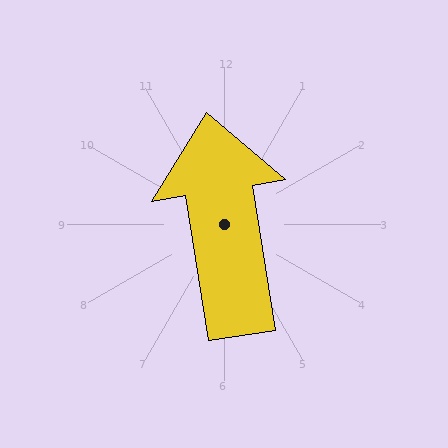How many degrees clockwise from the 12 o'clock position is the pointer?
Approximately 351 degrees.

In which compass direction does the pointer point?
North.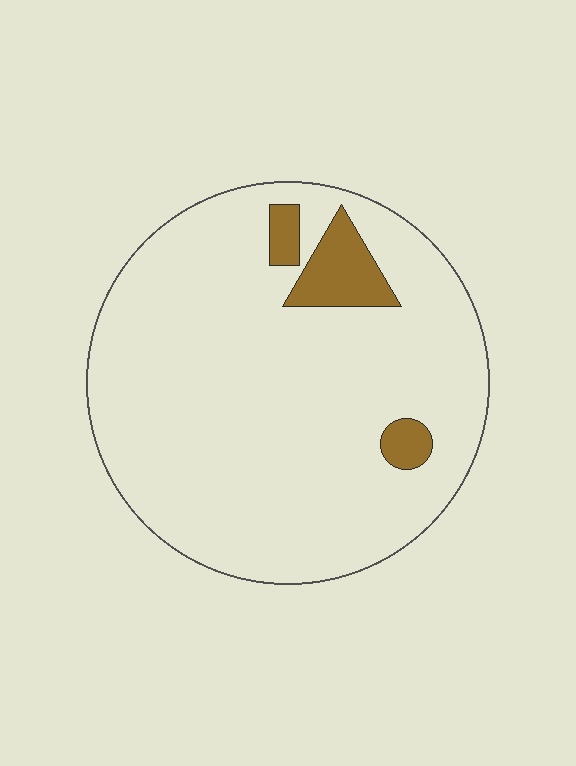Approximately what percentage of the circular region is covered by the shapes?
Approximately 10%.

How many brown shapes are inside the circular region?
3.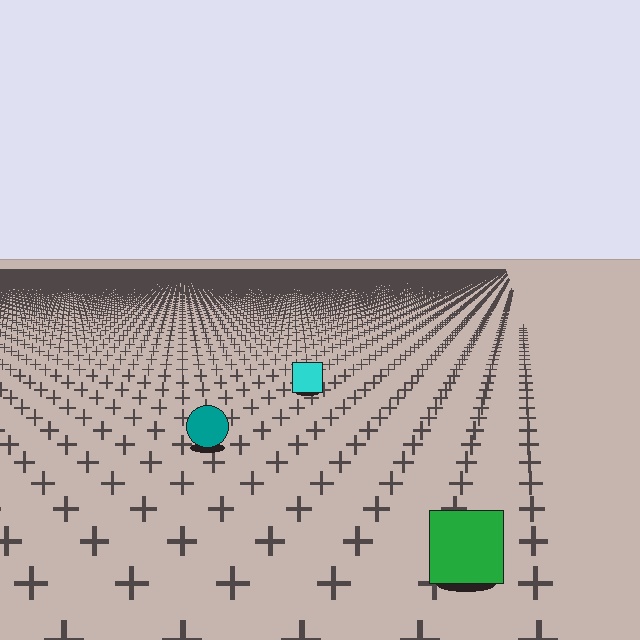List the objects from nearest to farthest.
From nearest to farthest: the green square, the teal circle, the cyan square.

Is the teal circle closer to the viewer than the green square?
No. The green square is closer — you can tell from the texture gradient: the ground texture is coarser near it.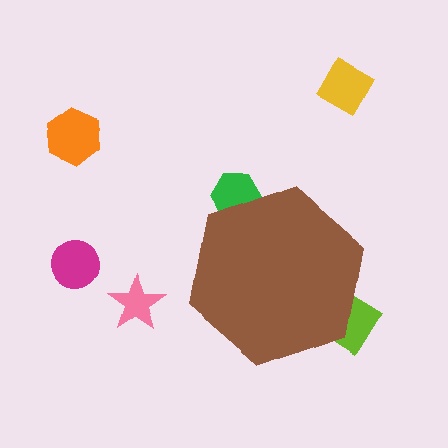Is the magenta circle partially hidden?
No, the magenta circle is fully visible.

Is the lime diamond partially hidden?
Yes, the lime diamond is partially hidden behind the brown hexagon.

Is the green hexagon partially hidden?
Yes, the green hexagon is partially hidden behind the brown hexagon.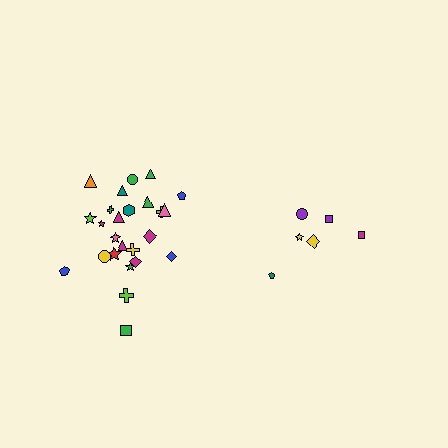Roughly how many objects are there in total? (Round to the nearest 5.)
Roughly 30 objects in total.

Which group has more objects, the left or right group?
The left group.